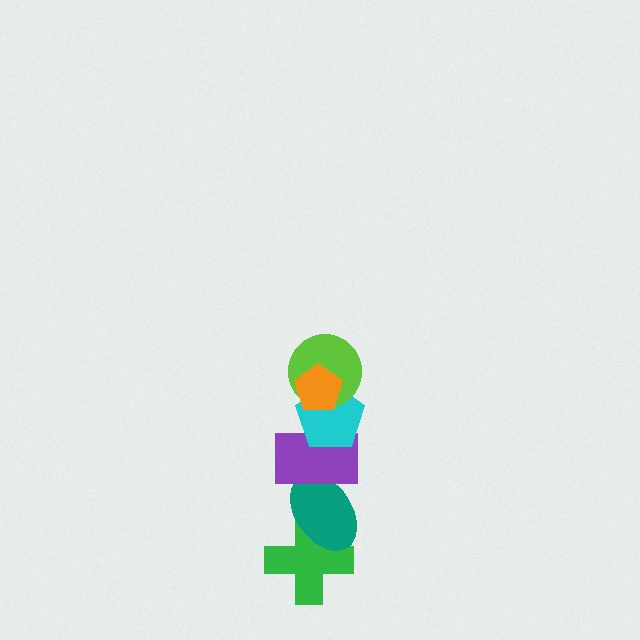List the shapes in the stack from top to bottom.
From top to bottom: the orange pentagon, the lime circle, the cyan pentagon, the purple rectangle, the teal ellipse, the green cross.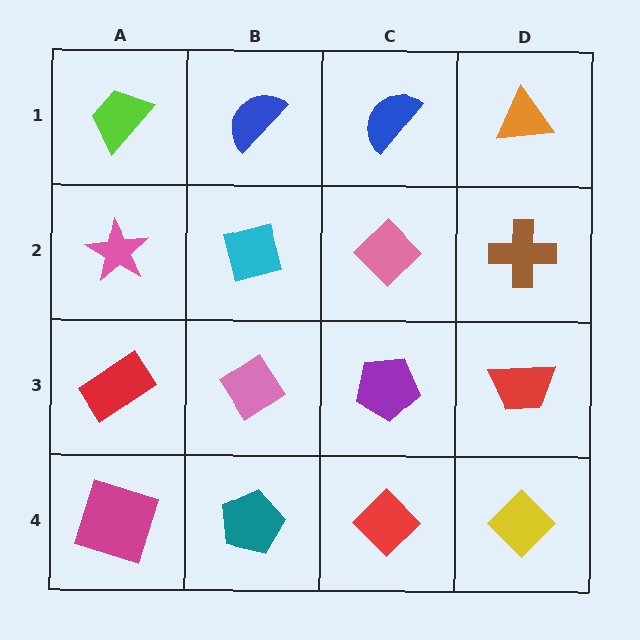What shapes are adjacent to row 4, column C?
A purple pentagon (row 3, column C), a teal pentagon (row 4, column B), a yellow diamond (row 4, column D).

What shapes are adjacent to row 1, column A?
A pink star (row 2, column A), a blue semicircle (row 1, column B).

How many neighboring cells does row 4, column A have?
2.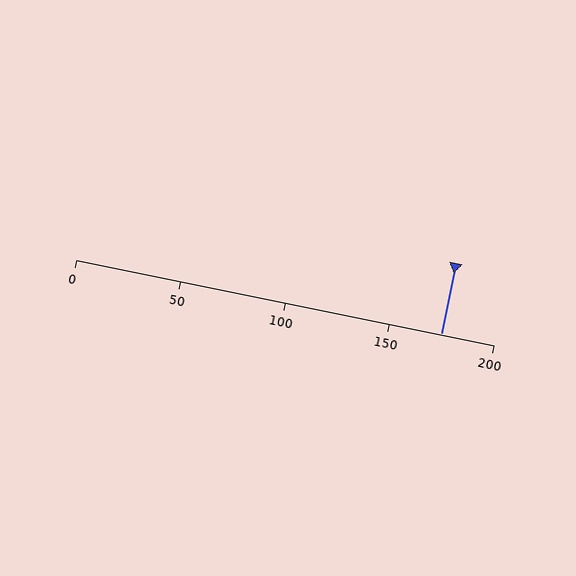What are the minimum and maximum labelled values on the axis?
The axis runs from 0 to 200.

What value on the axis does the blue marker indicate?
The marker indicates approximately 175.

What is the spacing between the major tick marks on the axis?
The major ticks are spaced 50 apart.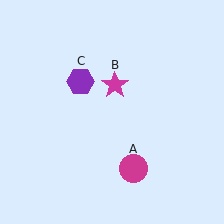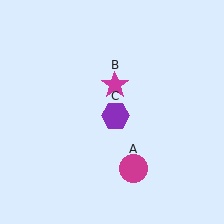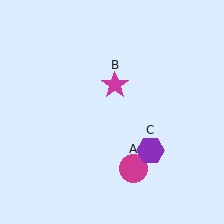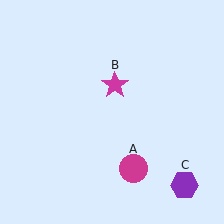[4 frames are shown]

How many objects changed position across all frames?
1 object changed position: purple hexagon (object C).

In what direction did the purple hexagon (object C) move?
The purple hexagon (object C) moved down and to the right.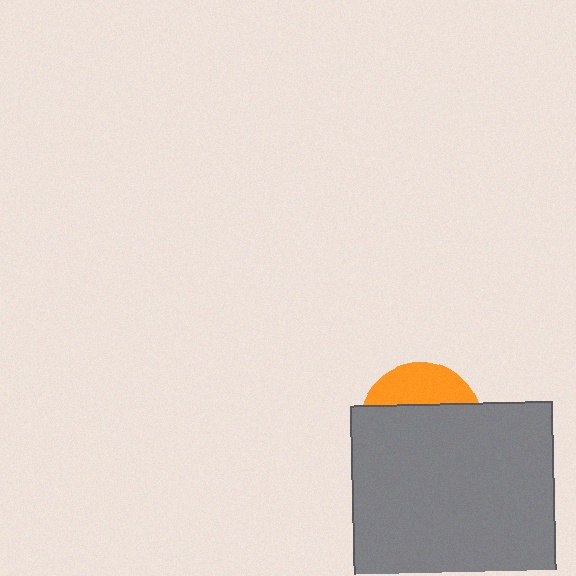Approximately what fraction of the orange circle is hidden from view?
Roughly 69% of the orange circle is hidden behind the gray square.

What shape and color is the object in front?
The object in front is a gray square.